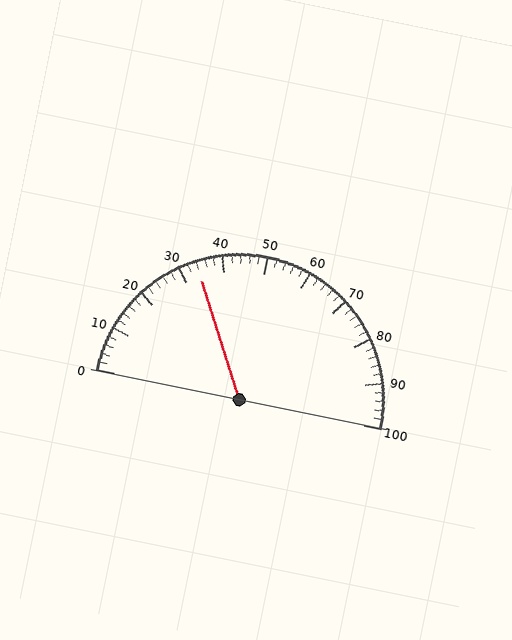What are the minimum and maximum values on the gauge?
The gauge ranges from 0 to 100.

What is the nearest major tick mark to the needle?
The nearest major tick mark is 30.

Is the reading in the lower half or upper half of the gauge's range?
The reading is in the lower half of the range (0 to 100).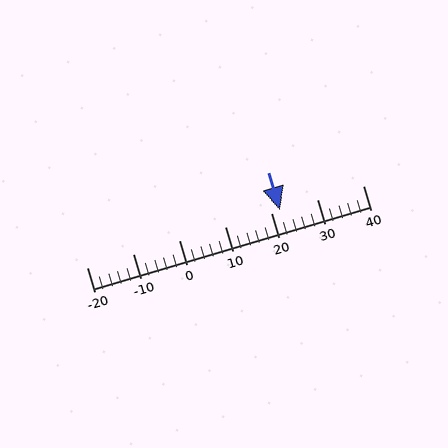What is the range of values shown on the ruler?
The ruler shows values from -20 to 40.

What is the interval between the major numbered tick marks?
The major tick marks are spaced 10 units apart.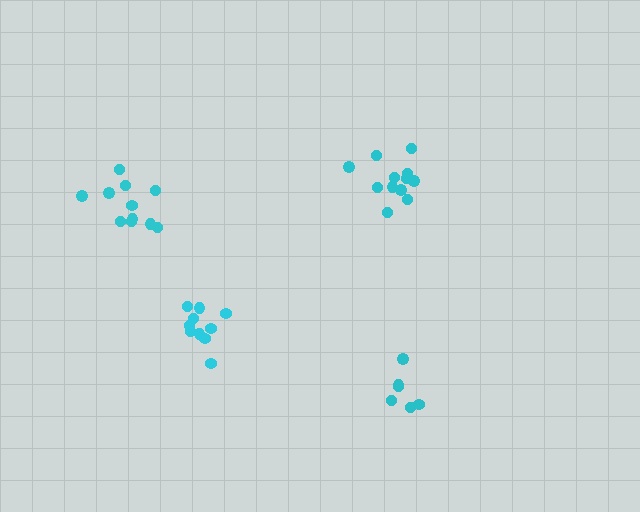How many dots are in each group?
Group 1: 10 dots, Group 2: 11 dots, Group 3: 6 dots, Group 4: 12 dots (39 total).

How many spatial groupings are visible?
There are 4 spatial groupings.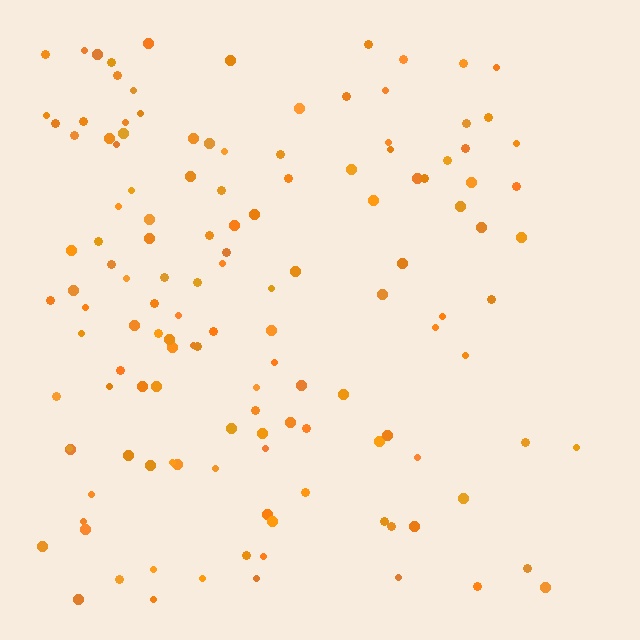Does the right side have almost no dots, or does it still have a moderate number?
Still a moderate number, just noticeably fewer than the left.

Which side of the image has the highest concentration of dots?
The left.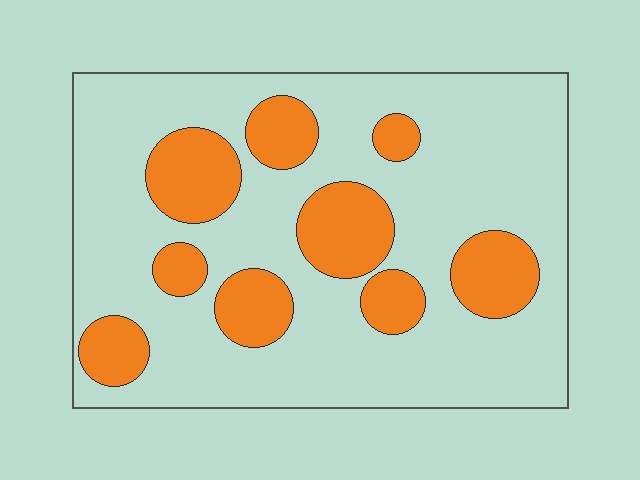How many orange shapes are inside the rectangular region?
9.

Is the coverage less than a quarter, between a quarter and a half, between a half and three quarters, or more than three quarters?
Between a quarter and a half.